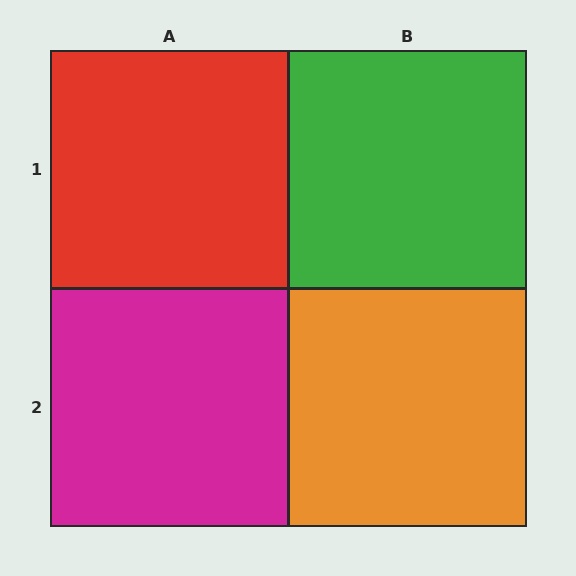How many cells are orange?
1 cell is orange.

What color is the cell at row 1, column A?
Red.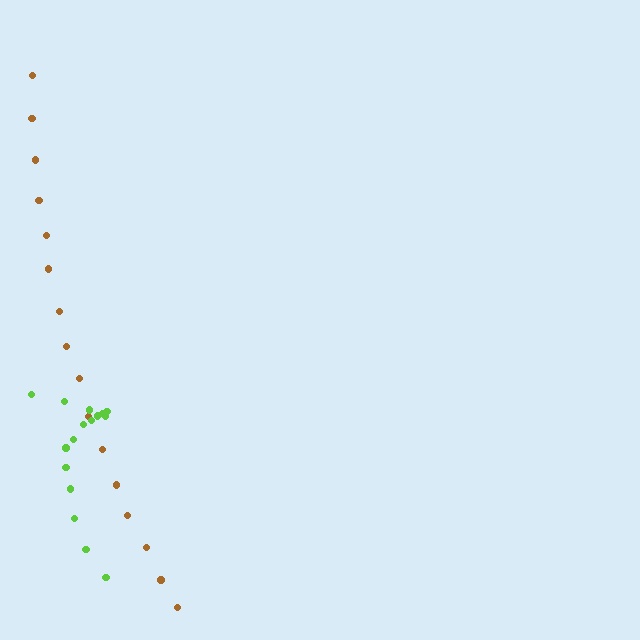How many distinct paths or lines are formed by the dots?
There are 2 distinct paths.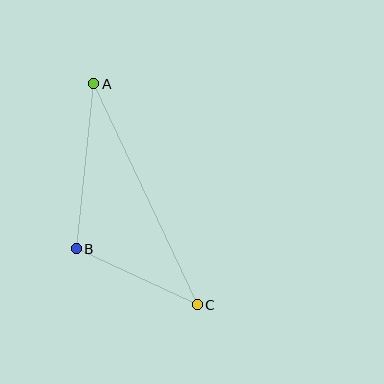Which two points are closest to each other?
Points B and C are closest to each other.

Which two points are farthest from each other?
Points A and C are farthest from each other.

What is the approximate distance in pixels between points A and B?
The distance between A and B is approximately 166 pixels.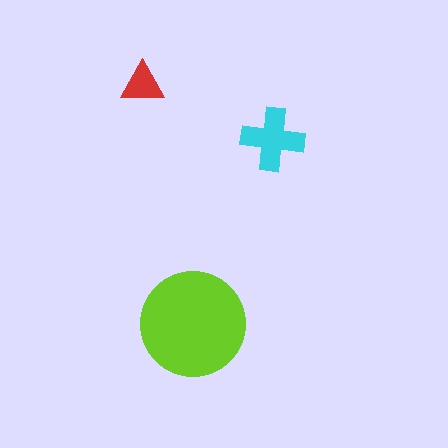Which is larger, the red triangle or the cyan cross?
The cyan cross.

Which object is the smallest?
The red triangle.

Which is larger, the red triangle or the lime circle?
The lime circle.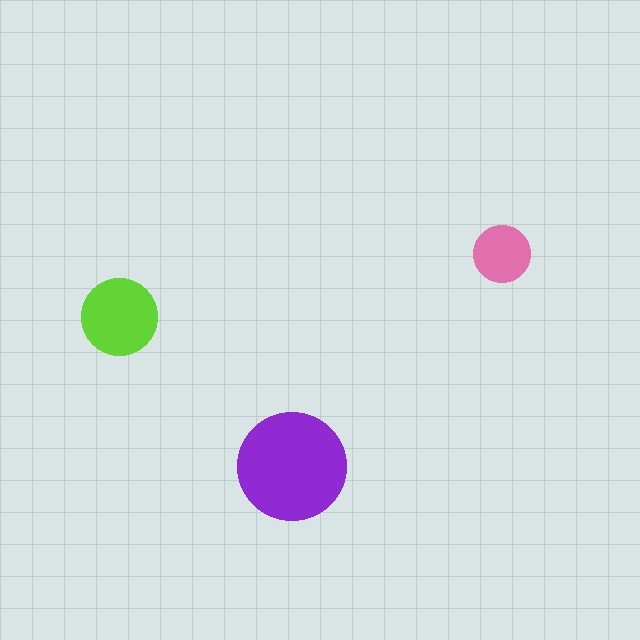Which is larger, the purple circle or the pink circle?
The purple one.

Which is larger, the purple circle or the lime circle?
The purple one.